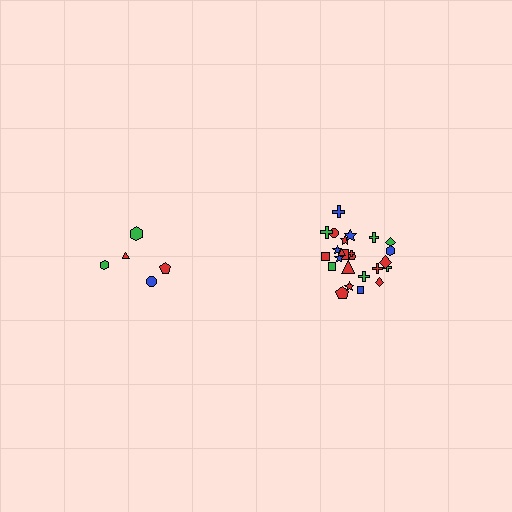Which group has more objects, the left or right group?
The right group.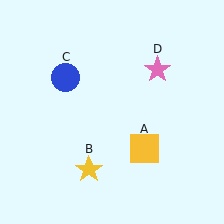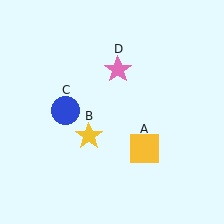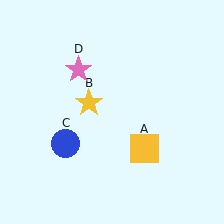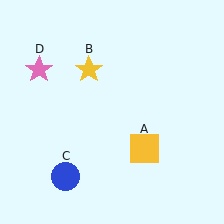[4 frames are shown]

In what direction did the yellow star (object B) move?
The yellow star (object B) moved up.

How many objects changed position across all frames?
3 objects changed position: yellow star (object B), blue circle (object C), pink star (object D).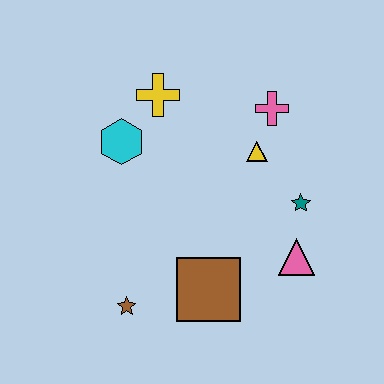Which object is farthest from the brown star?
The pink cross is farthest from the brown star.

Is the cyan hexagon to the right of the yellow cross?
No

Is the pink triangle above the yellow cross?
No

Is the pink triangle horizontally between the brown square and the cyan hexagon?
No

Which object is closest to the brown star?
The brown square is closest to the brown star.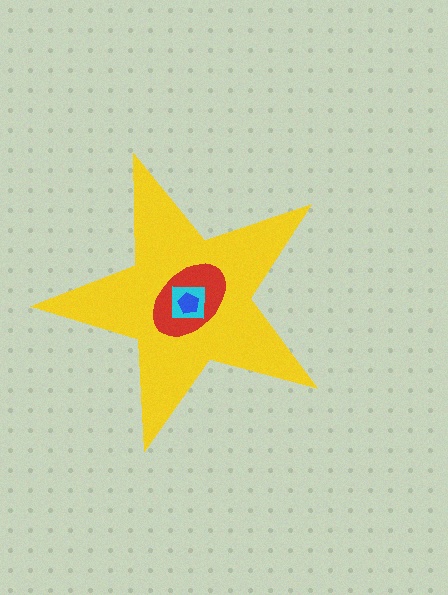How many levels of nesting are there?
4.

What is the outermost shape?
The yellow star.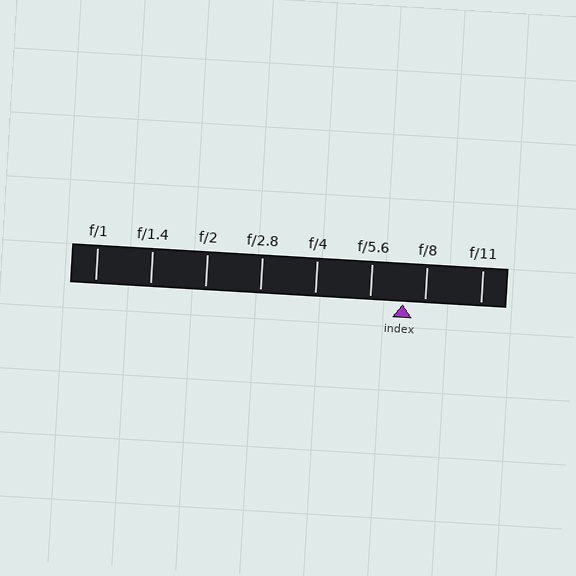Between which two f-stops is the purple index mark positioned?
The index mark is between f/5.6 and f/8.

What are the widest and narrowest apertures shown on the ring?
The widest aperture shown is f/1 and the narrowest is f/11.